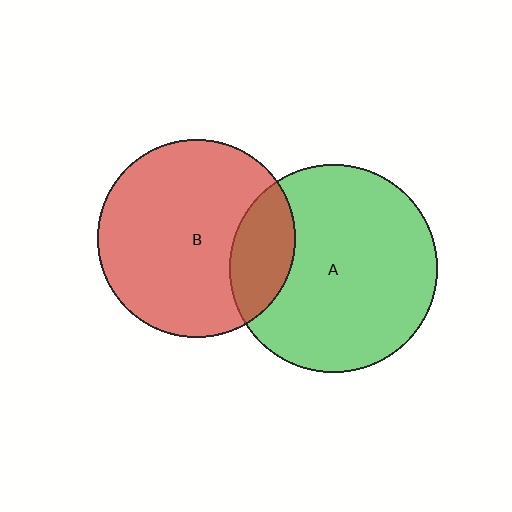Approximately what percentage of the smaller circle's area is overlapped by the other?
Approximately 20%.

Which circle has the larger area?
Circle A (green).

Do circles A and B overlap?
Yes.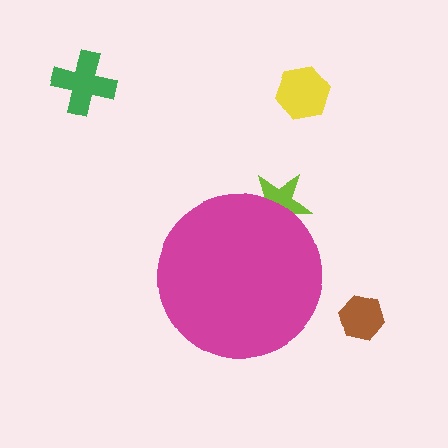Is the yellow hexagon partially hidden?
No, the yellow hexagon is fully visible.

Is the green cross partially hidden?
No, the green cross is fully visible.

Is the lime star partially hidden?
Yes, the lime star is partially hidden behind the magenta circle.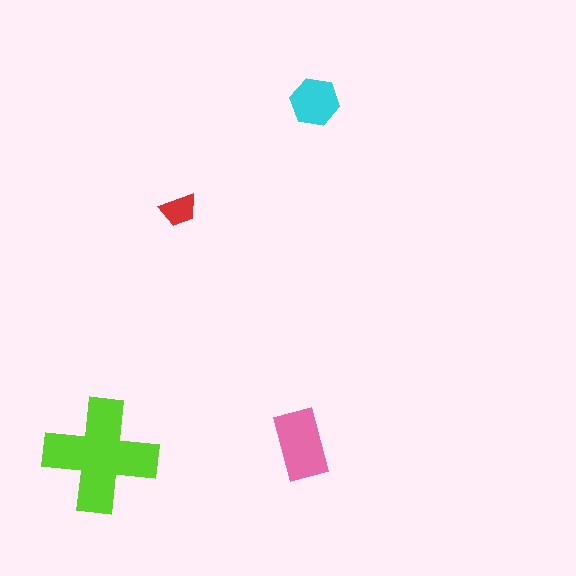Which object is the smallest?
The red trapezoid.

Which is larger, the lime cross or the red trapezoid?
The lime cross.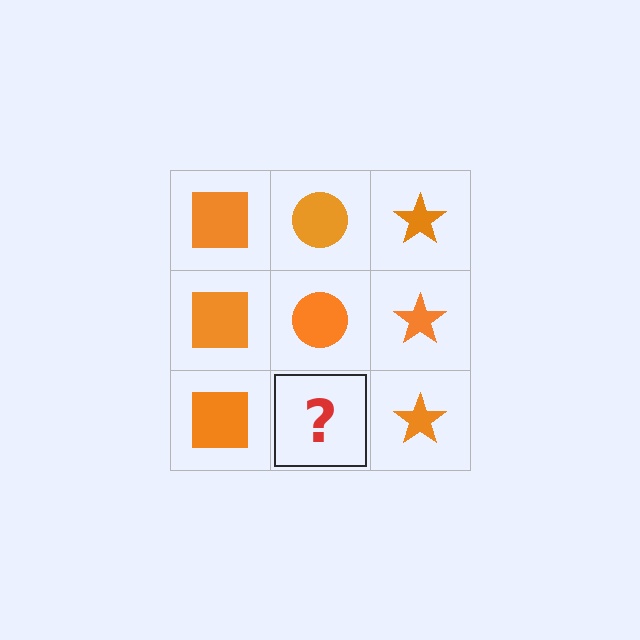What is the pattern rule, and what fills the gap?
The rule is that each column has a consistent shape. The gap should be filled with an orange circle.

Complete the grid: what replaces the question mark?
The question mark should be replaced with an orange circle.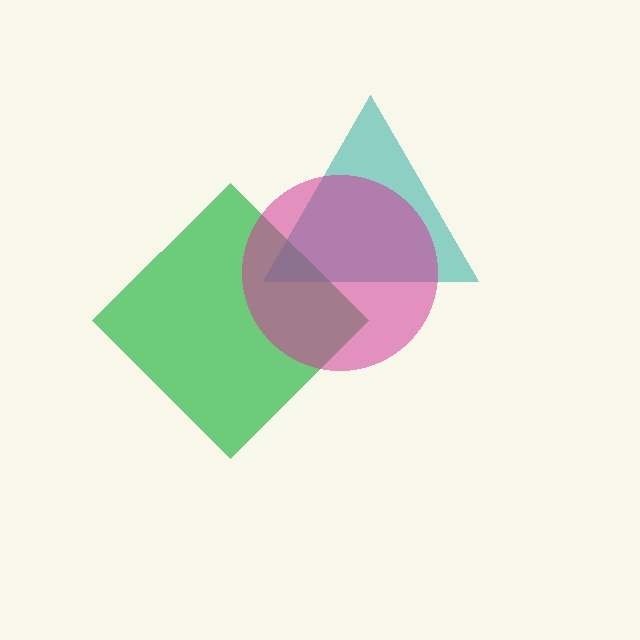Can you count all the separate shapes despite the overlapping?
Yes, there are 3 separate shapes.